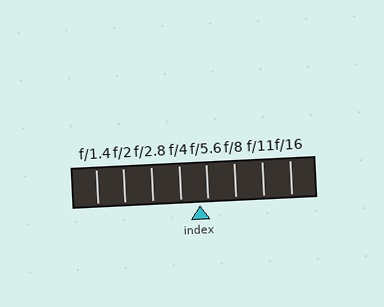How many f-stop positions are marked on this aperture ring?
There are 8 f-stop positions marked.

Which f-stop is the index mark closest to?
The index mark is closest to f/5.6.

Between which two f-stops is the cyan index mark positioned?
The index mark is between f/4 and f/5.6.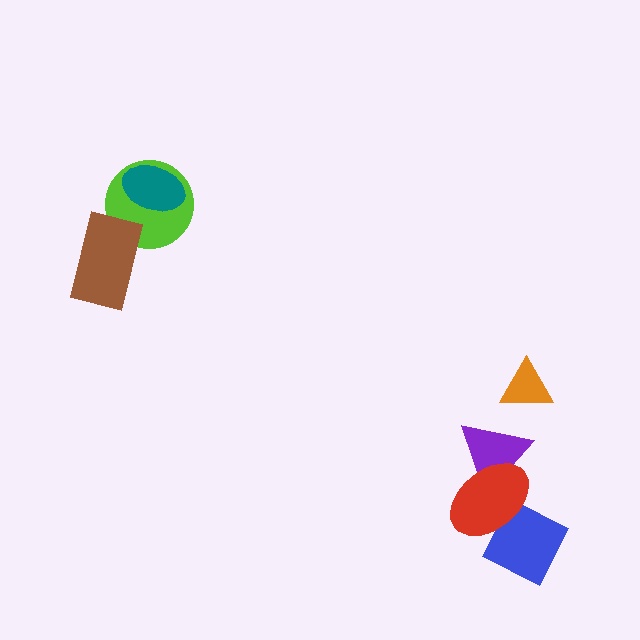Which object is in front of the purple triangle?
The red ellipse is in front of the purple triangle.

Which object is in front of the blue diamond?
The red ellipse is in front of the blue diamond.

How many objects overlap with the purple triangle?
1 object overlaps with the purple triangle.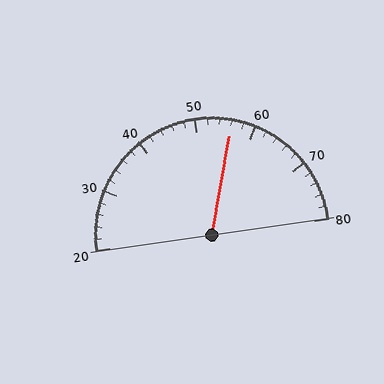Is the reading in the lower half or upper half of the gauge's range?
The reading is in the upper half of the range (20 to 80).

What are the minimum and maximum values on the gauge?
The gauge ranges from 20 to 80.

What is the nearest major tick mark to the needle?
The nearest major tick mark is 60.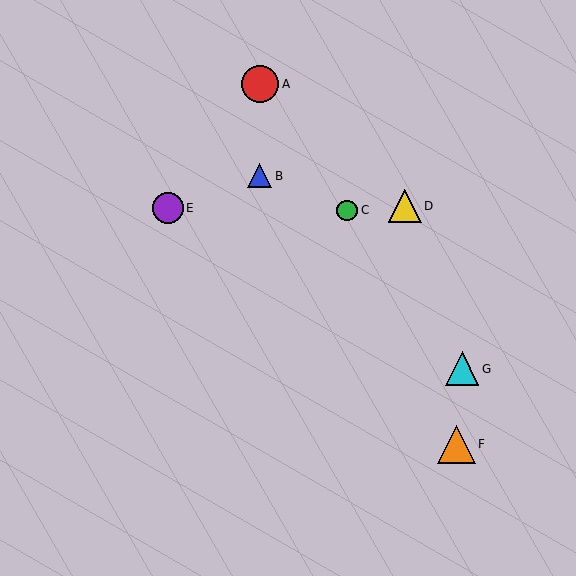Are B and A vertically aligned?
Yes, both are at x≈260.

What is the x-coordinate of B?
Object B is at x≈260.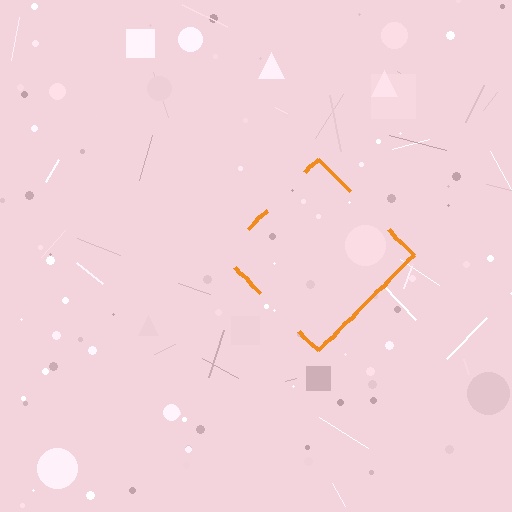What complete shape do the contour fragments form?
The contour fragments form a diamond.